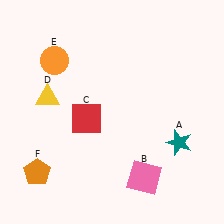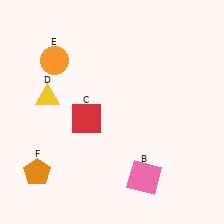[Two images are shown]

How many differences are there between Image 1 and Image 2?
There is 1 difference between the two images.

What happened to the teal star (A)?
The teal star (A) was removed in Image 2. It was in the bottom-right area of Image 1.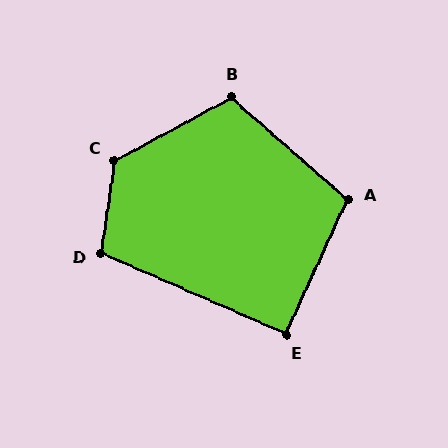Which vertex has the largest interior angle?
C, at approximately 127 degrees.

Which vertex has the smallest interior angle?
E, at approximately 91 degrees.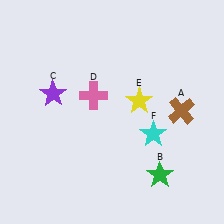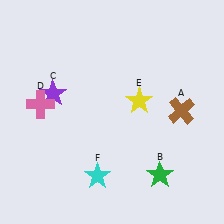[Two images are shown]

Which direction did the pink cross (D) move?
The pink cross (D) moved left.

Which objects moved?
The objects that moved are: the pink cross (D), the cyan star (F).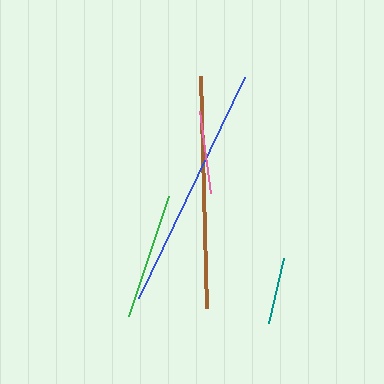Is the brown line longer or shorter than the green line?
The brown line is longer than the green line.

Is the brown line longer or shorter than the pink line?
The brown line is longer than the pink line.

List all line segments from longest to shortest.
From longest to shortest: blue, brown, green, pink, teal.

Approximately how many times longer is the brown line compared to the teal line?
The brown line is approximately 3.5 times the length of the teal line.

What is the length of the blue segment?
The blue segment is approximately 244 pixels long.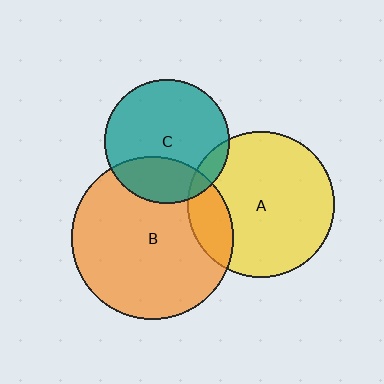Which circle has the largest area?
Circle B (orange).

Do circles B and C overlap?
Yes.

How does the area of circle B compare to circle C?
Approximately 1.7 times.